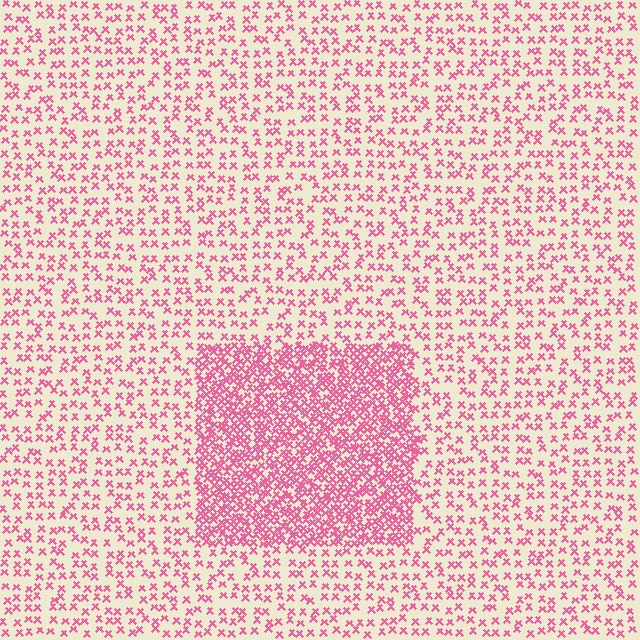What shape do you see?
I see a rectangle.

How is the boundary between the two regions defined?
The boundary is defined by a change in element density (approximately 2.6x ratio). All elements are the same color, size, and shape.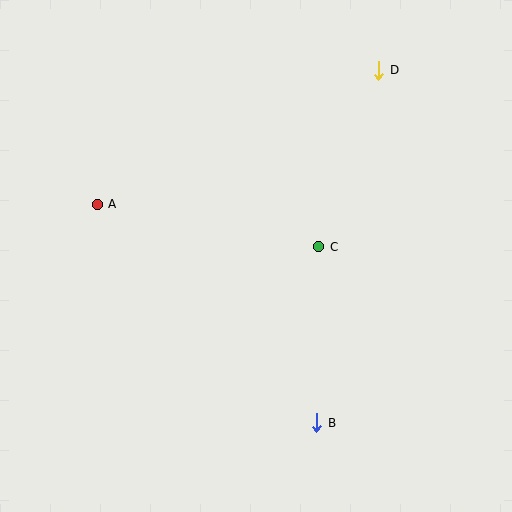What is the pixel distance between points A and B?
The distance between A and B is 310 pixels.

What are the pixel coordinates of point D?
Point D is at (379, 70).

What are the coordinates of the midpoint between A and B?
The midpoint between A and B is at (207, 313).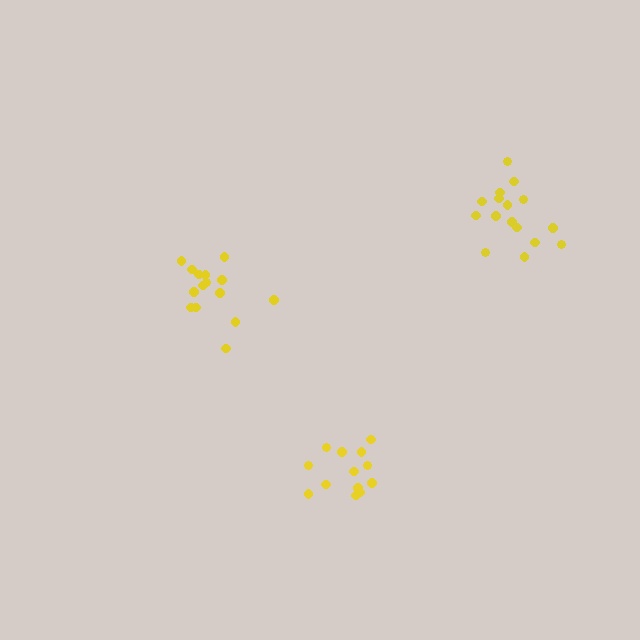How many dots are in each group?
Group 1: 16 dots, Group 2: 15 dots, Group 3: 13 dots (44 total).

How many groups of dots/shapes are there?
There are 3 groups.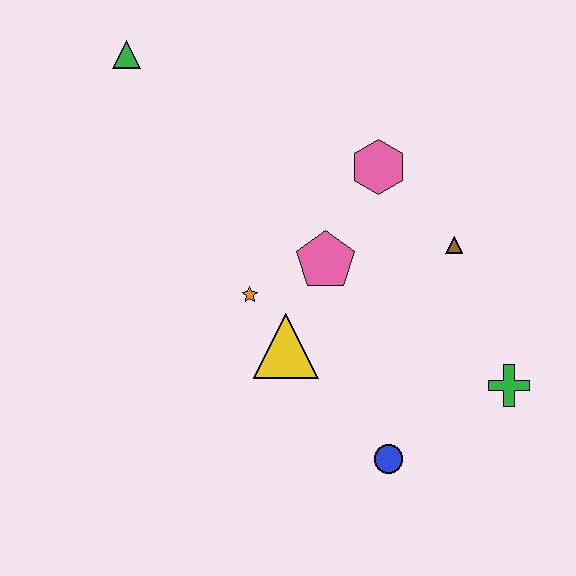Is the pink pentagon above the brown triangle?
No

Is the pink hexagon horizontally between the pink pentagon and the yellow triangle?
No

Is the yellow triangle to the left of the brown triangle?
Yes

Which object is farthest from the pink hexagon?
The blue circle is farthest from the pink hexagon.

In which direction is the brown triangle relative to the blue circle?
The brown triangle is above the blue circle.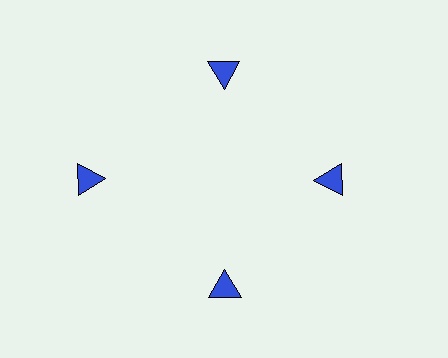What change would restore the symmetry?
The symmetry would be restored by moving it inward, back onto the ring so that all 4 triangles sit at equal angles and equal distance from the center.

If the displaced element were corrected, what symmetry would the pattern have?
It would have 4-fold rotational symmetry — the pattern would map onto itself every 90 degrees.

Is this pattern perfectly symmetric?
No. The 4 blue triangles are arranged in a ring, but one element near the 9 o'clock position is pushed outward from the center, breaking the 4-fold rotational symmetry.